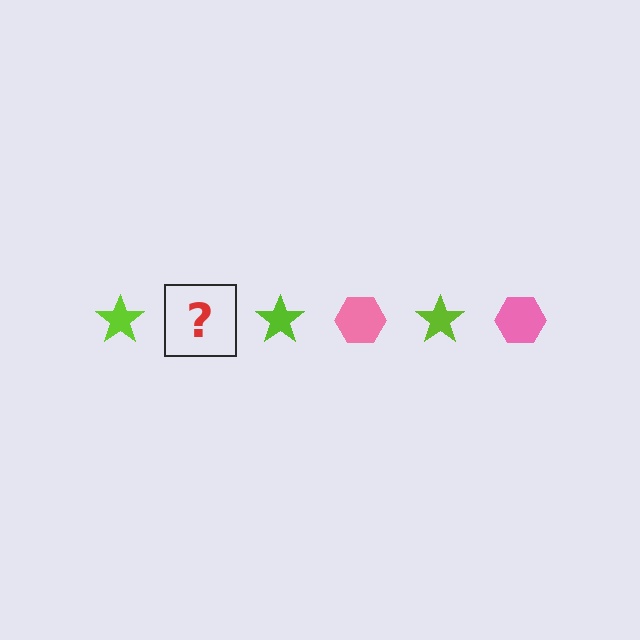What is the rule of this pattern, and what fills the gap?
The rule is that the pattern alternates between lime star and pink hexagon. The gap should be filled with a pink hexagon.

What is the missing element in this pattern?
The missing element is a pink hexagon.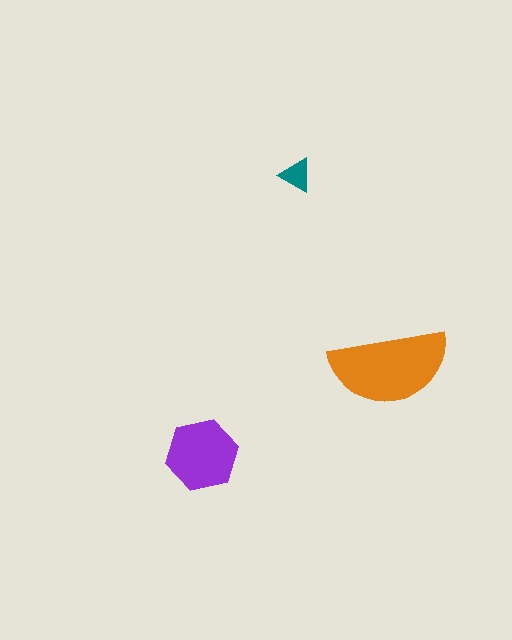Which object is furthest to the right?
The orange semicircle is rightmost.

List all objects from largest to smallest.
The orange semicircle, the purple hexagon, the teal triangle.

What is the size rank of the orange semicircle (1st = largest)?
1st.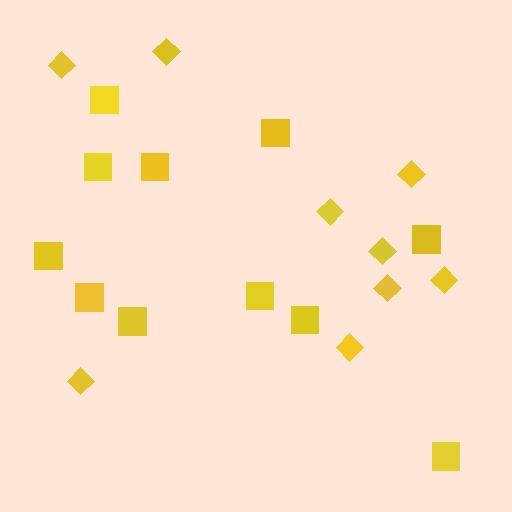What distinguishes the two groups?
There are 2 groups: one group of squares (11) and one group of diamonds (9).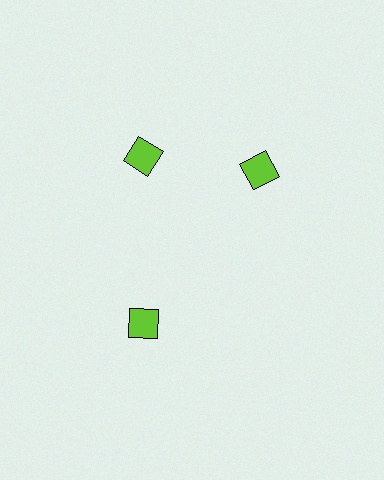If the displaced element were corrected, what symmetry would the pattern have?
It would have 3-fold rotational symmetry — the pattern would map onto itself every 120 degrees.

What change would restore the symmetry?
The symmetry would be restored by rotating it back into even spacing with its neighbors so that all 3 diamonds sit at equal angles and equal distance from the center.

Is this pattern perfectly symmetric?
No. The 3 lime diamonds are arranged in a ring, but one element near the 3 o'clock position is rotated out of alignment along the ring, breaking the 3-fold rotational symmetry.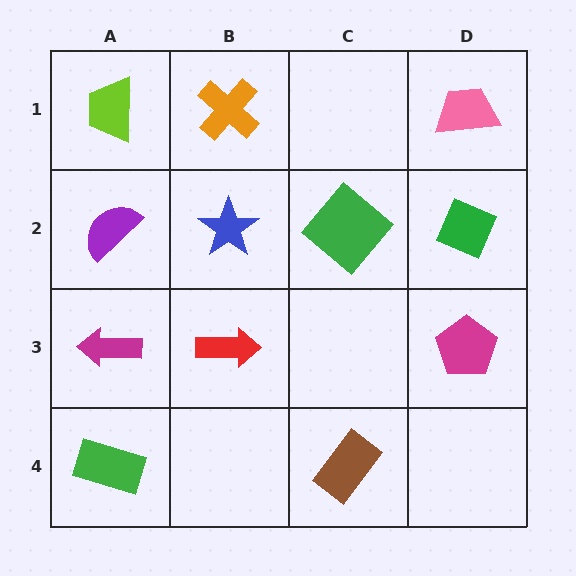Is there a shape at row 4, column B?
No, that cell is empty.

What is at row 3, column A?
A magenta arrow.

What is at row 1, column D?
A pink trapezoid.